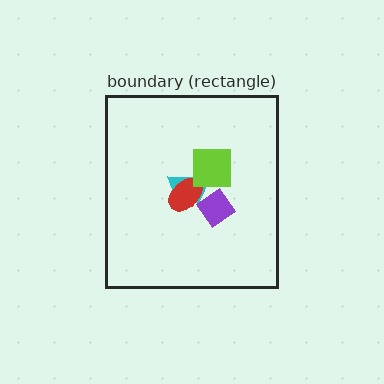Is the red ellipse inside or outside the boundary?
Inside.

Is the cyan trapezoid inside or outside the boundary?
Inside.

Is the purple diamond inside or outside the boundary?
Inside.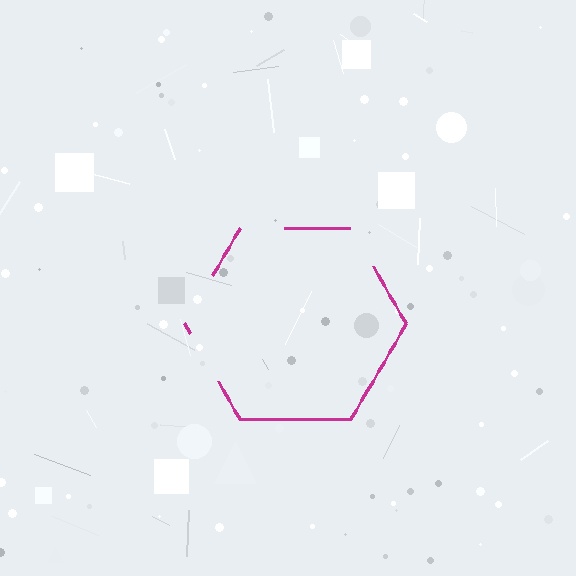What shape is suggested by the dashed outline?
The dashed outline suggests a hexagon.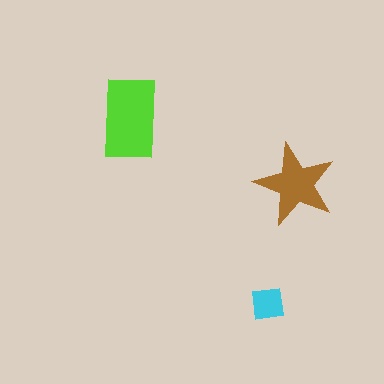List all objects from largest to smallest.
The lime rectangle, the brown star, the cyan square.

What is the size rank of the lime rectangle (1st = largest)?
1st.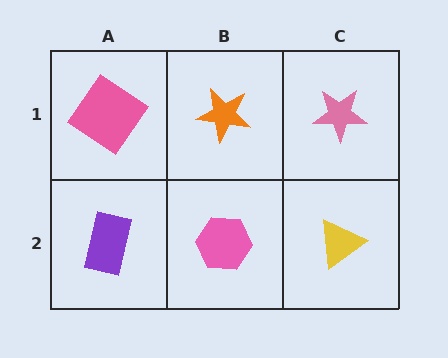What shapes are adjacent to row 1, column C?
A yellow triangle (row 2, column C), an orange star (row 1, column B).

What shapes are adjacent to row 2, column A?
A pink diamond (row 1, column A), a pink hexagon (row 2, column B).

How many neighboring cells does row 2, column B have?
3.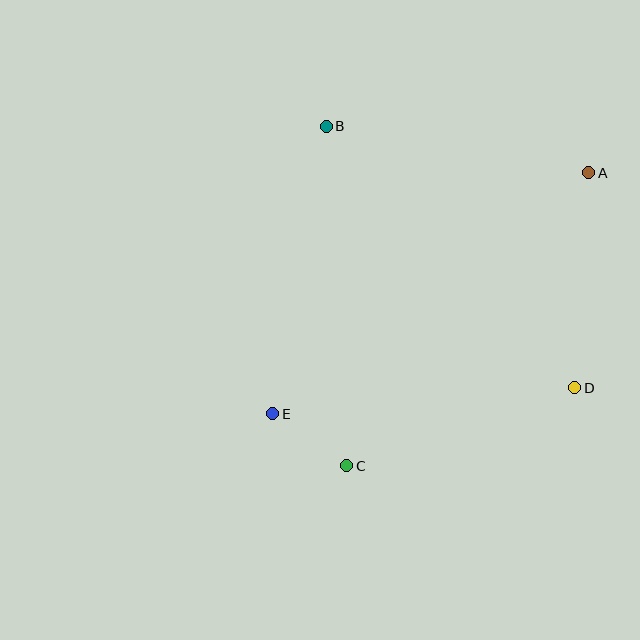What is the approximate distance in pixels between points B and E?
The distance between B and E is approximately 292 pixels.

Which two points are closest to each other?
Points C and E are closest to each other.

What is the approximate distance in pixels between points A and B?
The distance between A and B is approximately 267 pixels.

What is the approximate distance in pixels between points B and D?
The distance between B and D is approximately 361 pixels.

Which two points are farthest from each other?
Points A and E are farthest from each other.